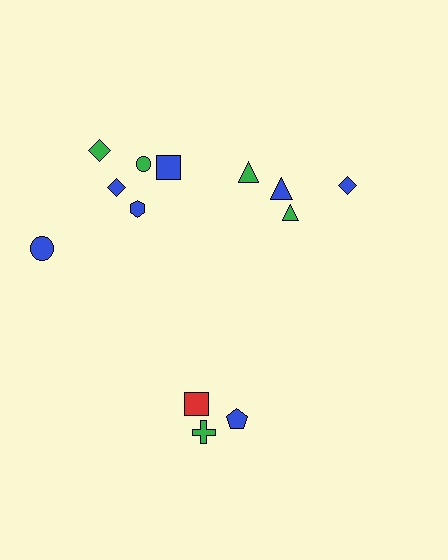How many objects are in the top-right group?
There are 4 objects.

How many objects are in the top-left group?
There are 6 objects.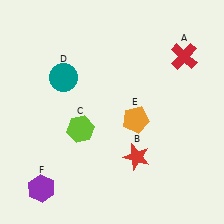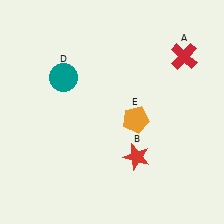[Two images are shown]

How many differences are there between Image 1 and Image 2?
There are 2 differences between the two images.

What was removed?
The lime hexagon (C), the purple hexagon (F) were removed in Image 2.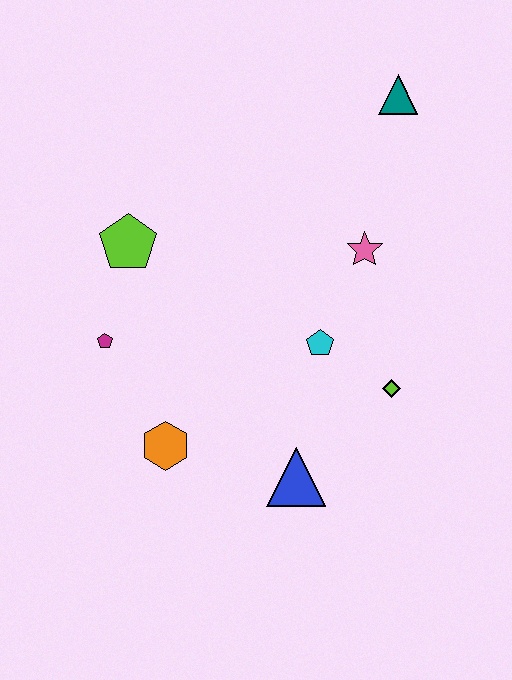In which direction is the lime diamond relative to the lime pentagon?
The lime diamond is to the right of the lime pentagon.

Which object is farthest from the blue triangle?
The teal triangle is farthest from the blue triangle.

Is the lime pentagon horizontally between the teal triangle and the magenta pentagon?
Yes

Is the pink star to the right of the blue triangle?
Yes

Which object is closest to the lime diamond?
The cyan pentagon is closest to the lime diamond.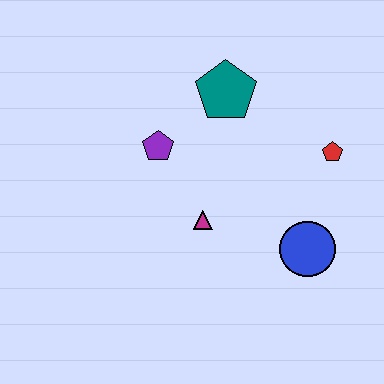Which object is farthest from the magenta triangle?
The red pentagon is farthest from the magenta triangle.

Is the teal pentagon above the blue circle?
Yes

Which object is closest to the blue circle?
The red pentagon is closest to the blue circle.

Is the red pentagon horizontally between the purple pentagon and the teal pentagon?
No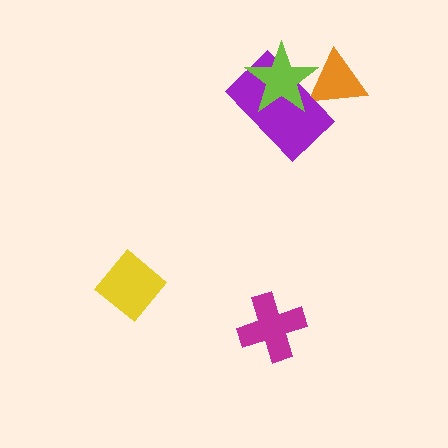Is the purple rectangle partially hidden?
Yes, it is partially covered by another shape.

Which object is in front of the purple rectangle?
The lime star is in front of the purple rectangle.